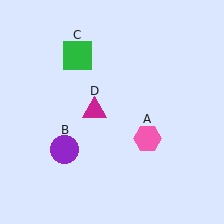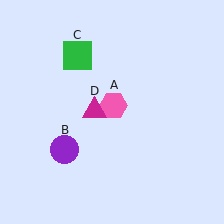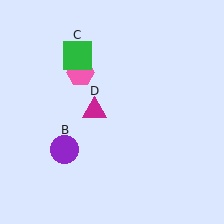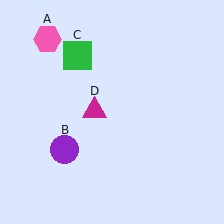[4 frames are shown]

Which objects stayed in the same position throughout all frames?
Purple circle (object B) and green square (object C) and magenta triangle (object D) remained stationary.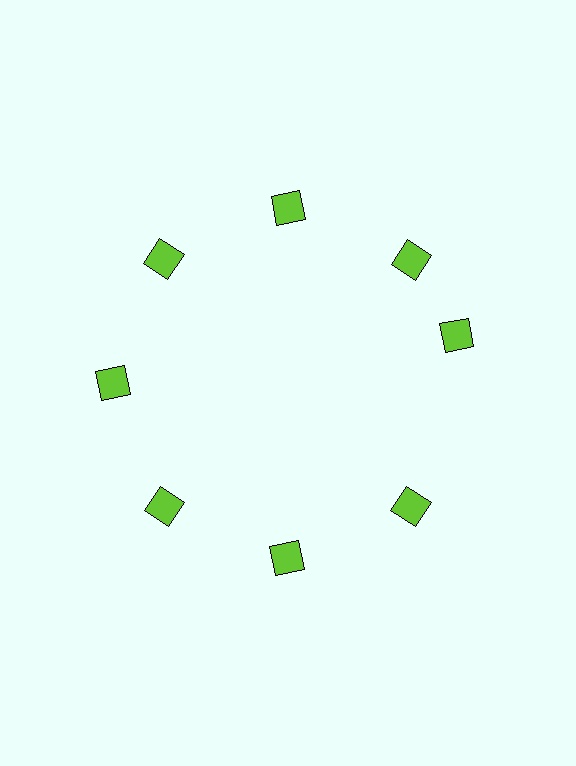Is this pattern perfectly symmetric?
No. The 8 lime squares are arranged in a ring, but one element near the 3 o'clock position is rotated out of alignment along the ring, breaking the 8-fold rotational symmetry.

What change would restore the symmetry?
The symmetry would be restored by rotating it back into even spacing with its neighbors so that all 8 squares sit at equal angles and equal distance from the center.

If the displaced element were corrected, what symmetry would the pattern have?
It would have 8-fold rotational symmetry — the pattern would map onto itself every 45 degrees.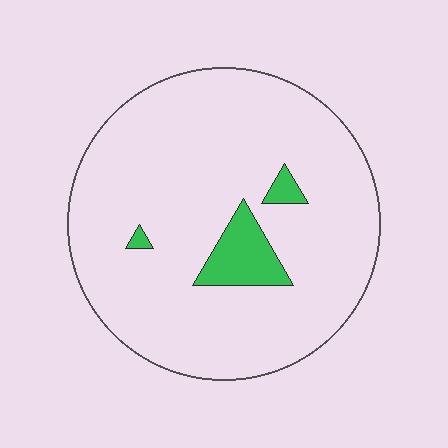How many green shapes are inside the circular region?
3.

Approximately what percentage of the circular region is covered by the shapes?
Approximately 10%.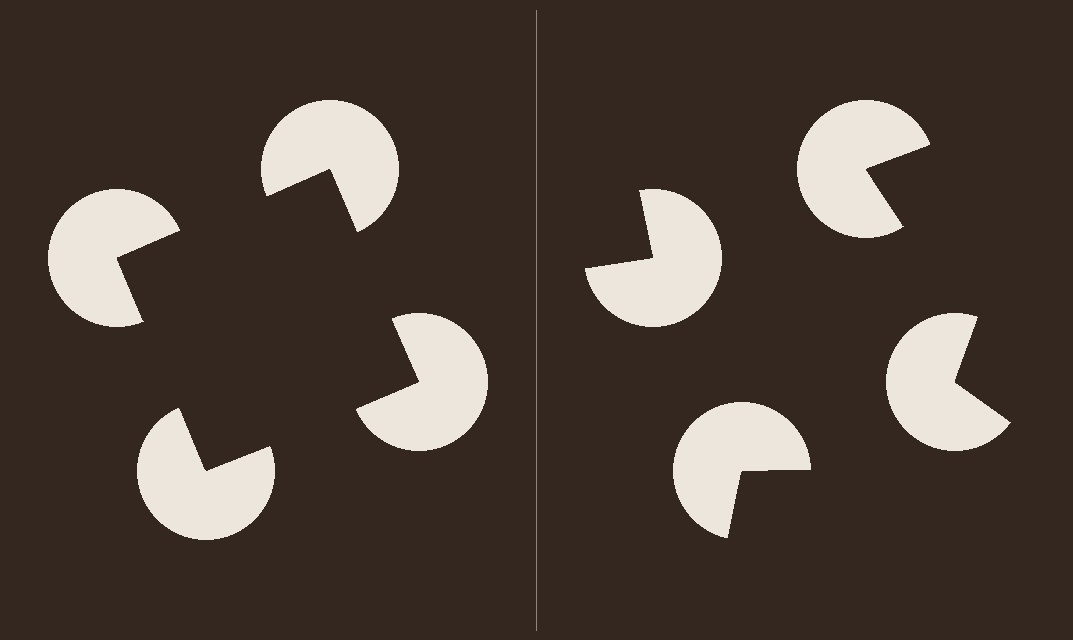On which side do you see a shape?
An illusory square appears on the left side. On the right side the wedge cuts are rotated, so no coherent shape forms.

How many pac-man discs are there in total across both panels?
8 — 4 on each side.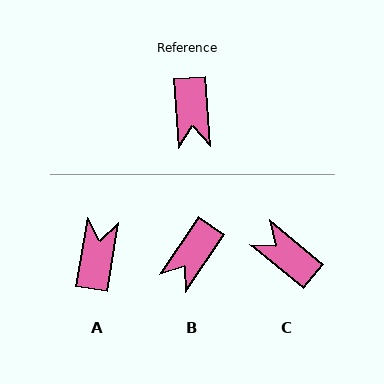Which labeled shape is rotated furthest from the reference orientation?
A, about 166 degrees away.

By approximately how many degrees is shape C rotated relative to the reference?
Approximately 133 degrees clockwise.